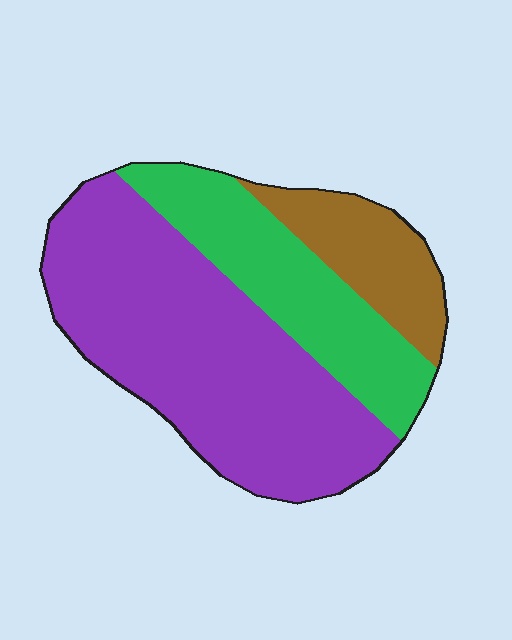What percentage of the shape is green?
Green covers roughly 25% of the shape.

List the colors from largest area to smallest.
From largest to smallest: purple, green, brown.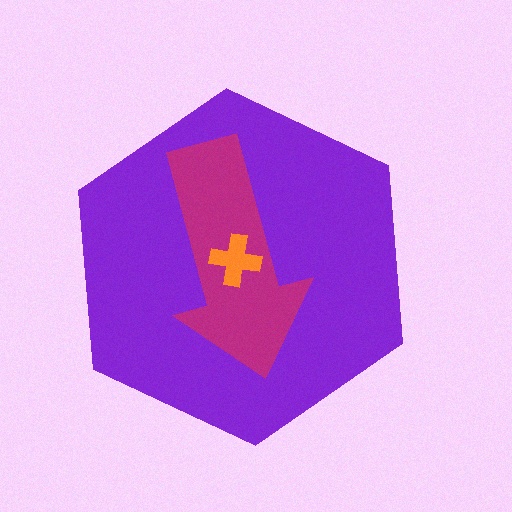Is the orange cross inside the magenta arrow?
Yes.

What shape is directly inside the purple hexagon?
The magenta arrow.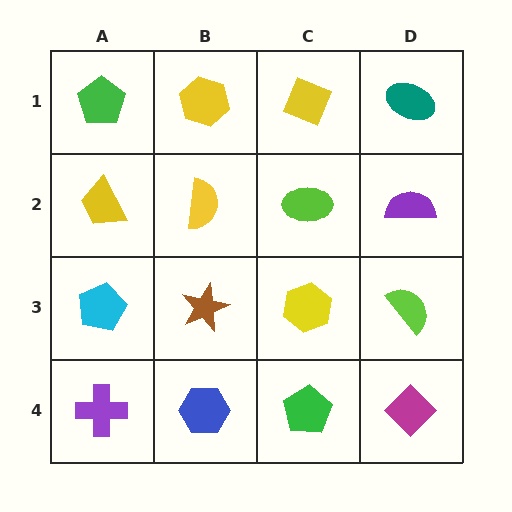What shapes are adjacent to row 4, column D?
A lime semicircle (row 3, column D), a green pentagon (row 4, column C).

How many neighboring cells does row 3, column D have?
3.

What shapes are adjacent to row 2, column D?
A teal ellipse (row 1, column D), a lime semicircle (row 3, column D), a lime ellipse (row 2, column C).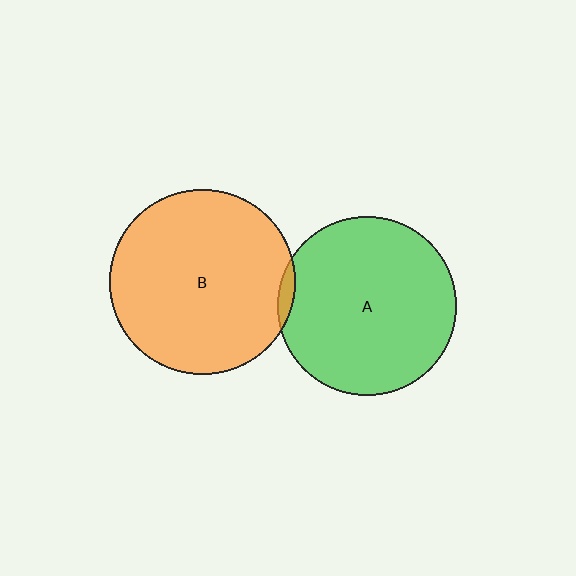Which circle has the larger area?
Circle B (orange).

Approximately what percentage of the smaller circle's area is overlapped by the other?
Approximately 5%.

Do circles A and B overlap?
Yes.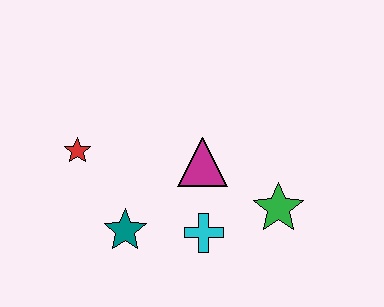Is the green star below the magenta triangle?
Yes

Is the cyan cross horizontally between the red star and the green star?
Yes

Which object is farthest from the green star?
The red star is farthest from the green star.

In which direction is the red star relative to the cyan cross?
The red star is to the left of the cyan cross.